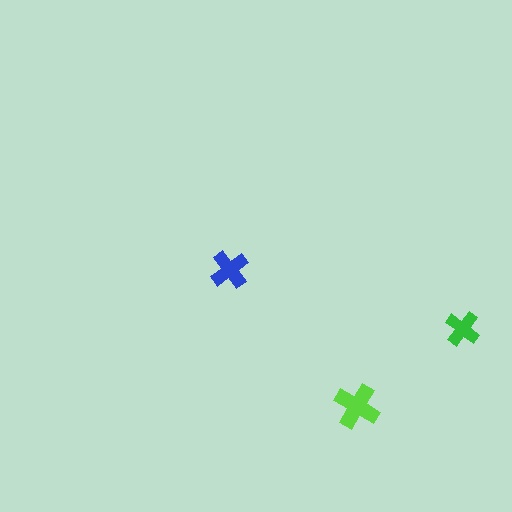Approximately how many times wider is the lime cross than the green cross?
About 1.5 times wider.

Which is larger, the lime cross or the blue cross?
The lime one.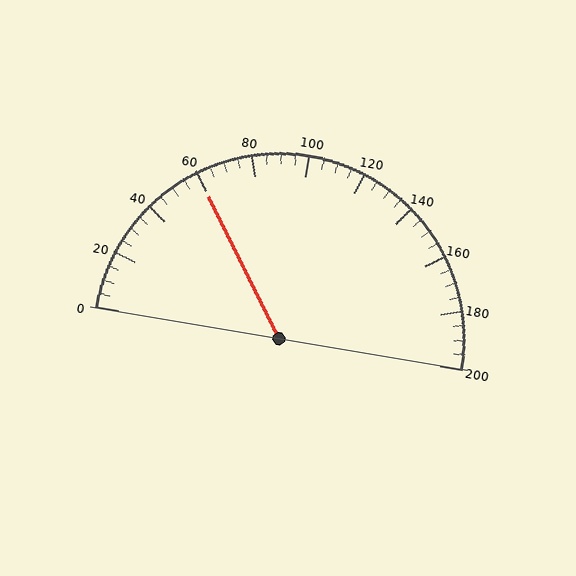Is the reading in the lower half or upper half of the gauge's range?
The reading is in the lower half of the range (0 to 200).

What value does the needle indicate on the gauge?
The needle indicates approximately 60.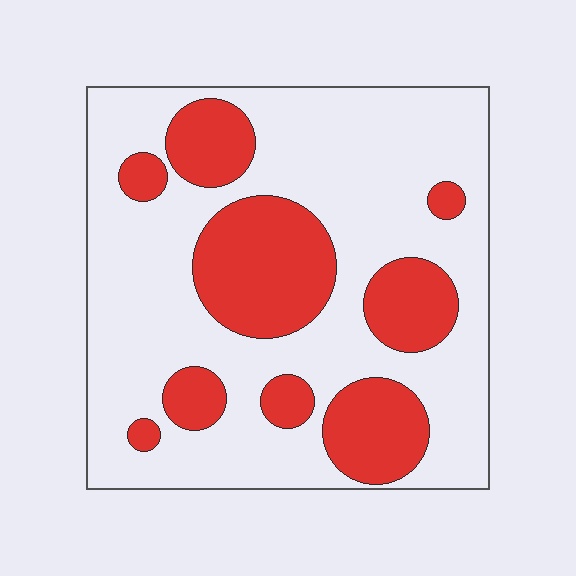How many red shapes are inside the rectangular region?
9.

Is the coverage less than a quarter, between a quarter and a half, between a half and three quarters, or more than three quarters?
Between a quarter and a half.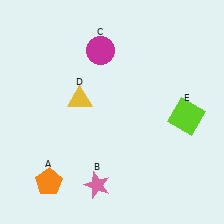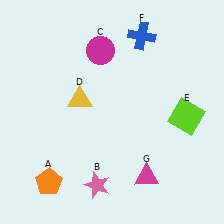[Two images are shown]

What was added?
A blue cross (F), a magenta triangle (G) were added in Image 2.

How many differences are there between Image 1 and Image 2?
There are 2 differences between the two images.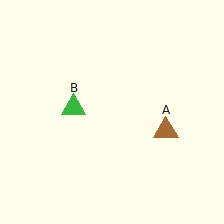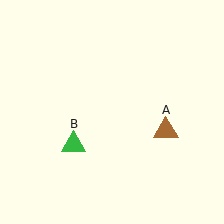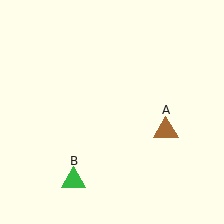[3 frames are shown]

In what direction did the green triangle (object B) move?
The green triangle (object B) moved down.